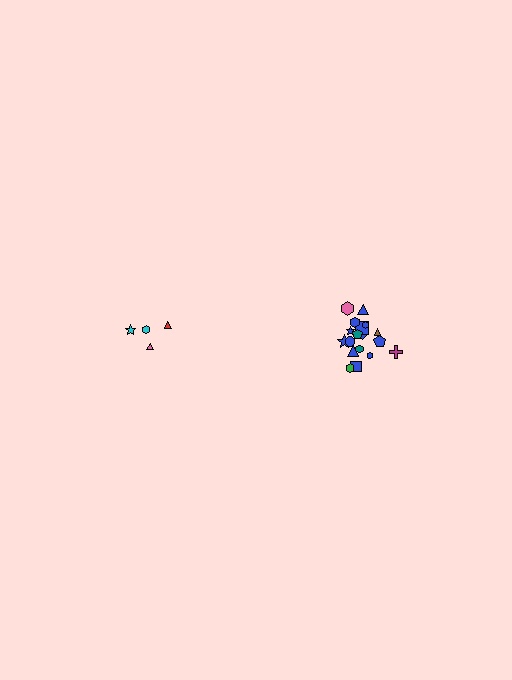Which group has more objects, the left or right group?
The right group.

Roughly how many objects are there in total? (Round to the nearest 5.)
Roughly 20 objects in total.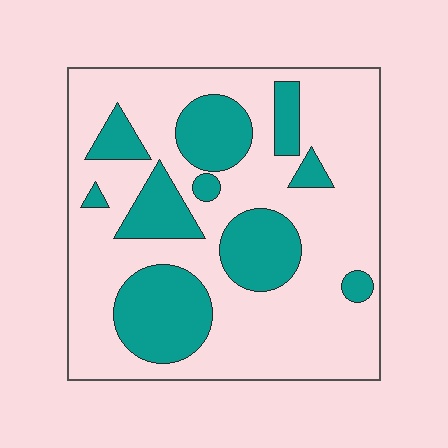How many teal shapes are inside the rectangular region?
10.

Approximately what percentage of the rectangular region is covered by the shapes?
Approximately 30%.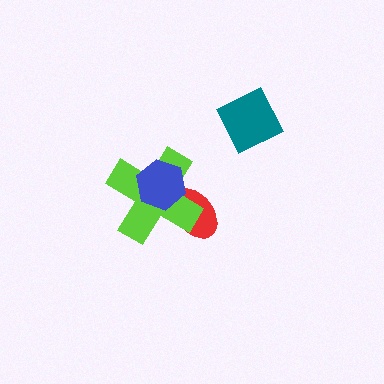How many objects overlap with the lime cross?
2 objects overlap with the lime cross.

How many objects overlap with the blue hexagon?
2 objects overlap with the blue hexagon.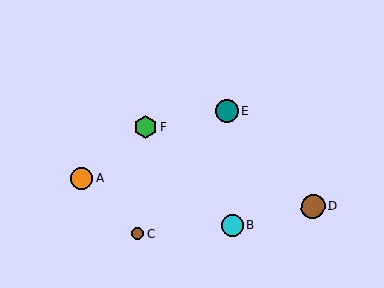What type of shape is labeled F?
Shape F is a green hexagon.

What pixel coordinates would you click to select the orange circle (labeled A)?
Click at (81, 179) to select the orange circle A.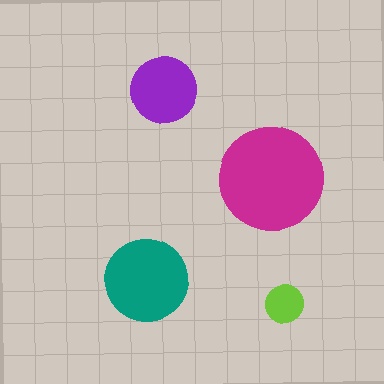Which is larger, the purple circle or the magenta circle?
The magenta one.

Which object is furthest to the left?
The teal circle is leftmost.